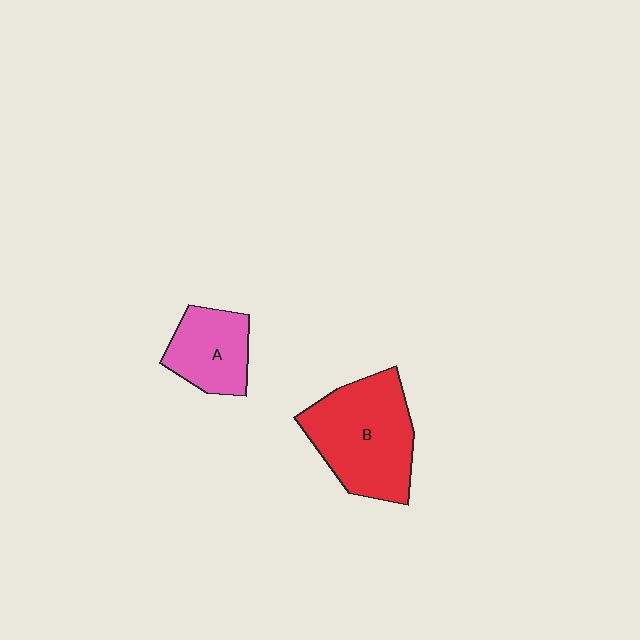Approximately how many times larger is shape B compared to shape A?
Approximately 1.8 times.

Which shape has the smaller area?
Shape A (pink).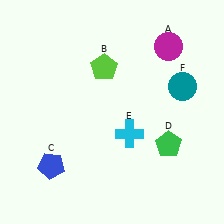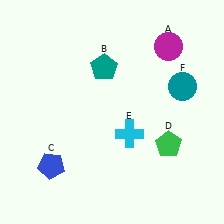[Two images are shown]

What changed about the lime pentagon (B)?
In Image 1, B is lime. In Image 2, it changed to teal.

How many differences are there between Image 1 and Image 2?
There is 1 difference between the two images.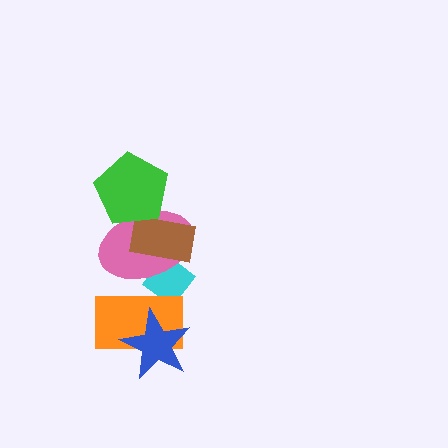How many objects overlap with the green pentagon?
2 objects overlap with the green pentagon.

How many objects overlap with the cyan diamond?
3 objects overlap with the cyan diamond.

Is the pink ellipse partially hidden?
Yes, it is partially covered by another shape.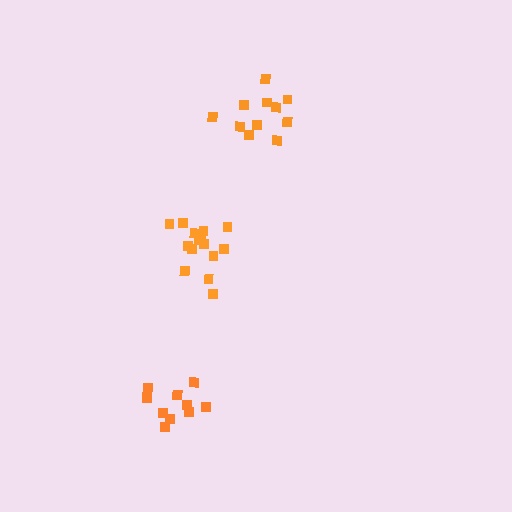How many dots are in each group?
Group 1: 15 dots, Group 2: 10 dots, Group 3: 11 dots (36 total).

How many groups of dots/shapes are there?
There are 3 groups.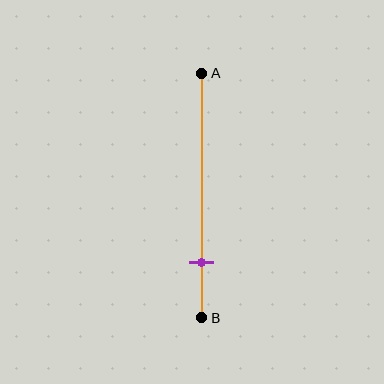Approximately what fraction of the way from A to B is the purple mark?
The purple mark is approximately 80% of the way from A to B.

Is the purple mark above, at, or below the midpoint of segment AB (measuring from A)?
The purple mark is below the midpoint of segment AB.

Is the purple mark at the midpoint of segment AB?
No, the mark is at about 80% from A, not at the 50% midpoint.